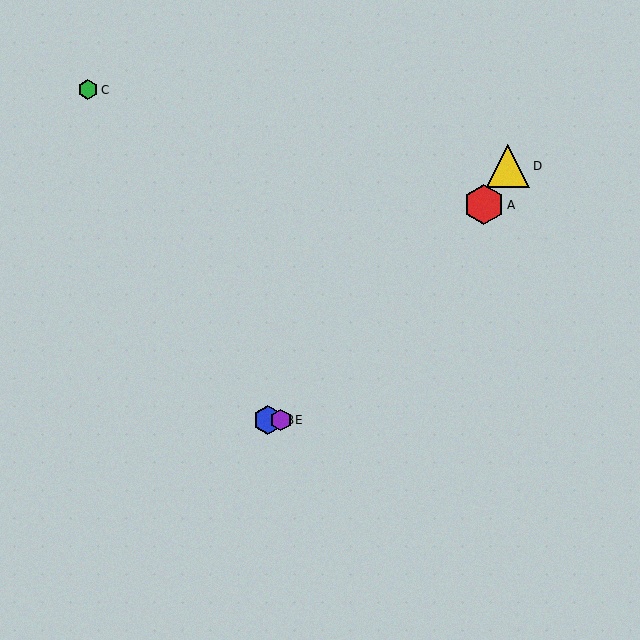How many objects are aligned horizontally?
2 objects (B, E) are aligned horizontally.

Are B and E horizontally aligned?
Yes, both are at y≈420.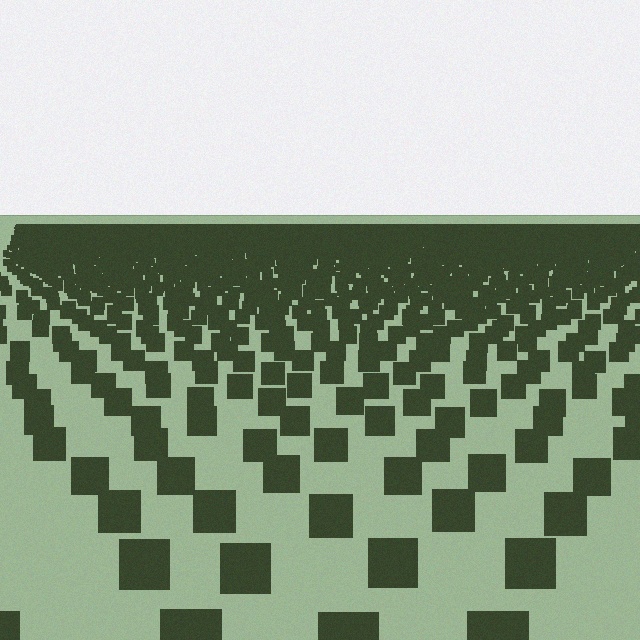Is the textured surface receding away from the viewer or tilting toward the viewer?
The surface is receding away from the viewer. Texture elements get smaller and denser toward the top.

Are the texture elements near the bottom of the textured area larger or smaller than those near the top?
Larger. Near the bottom, elements are closer to the viewer and appear at a bigger on-screen size.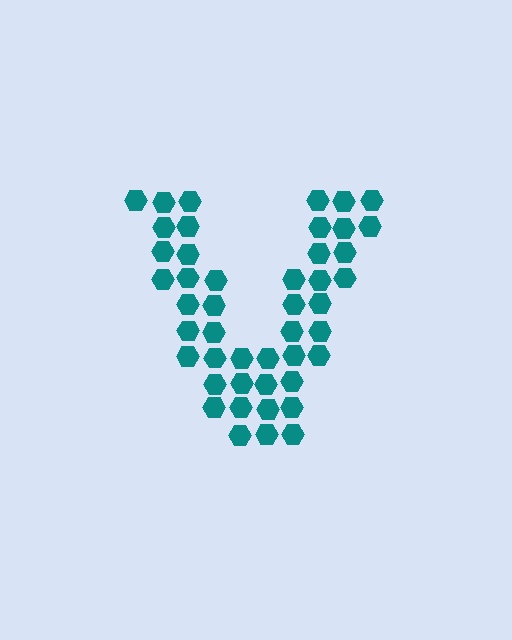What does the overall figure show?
The overall figure shows the letter V.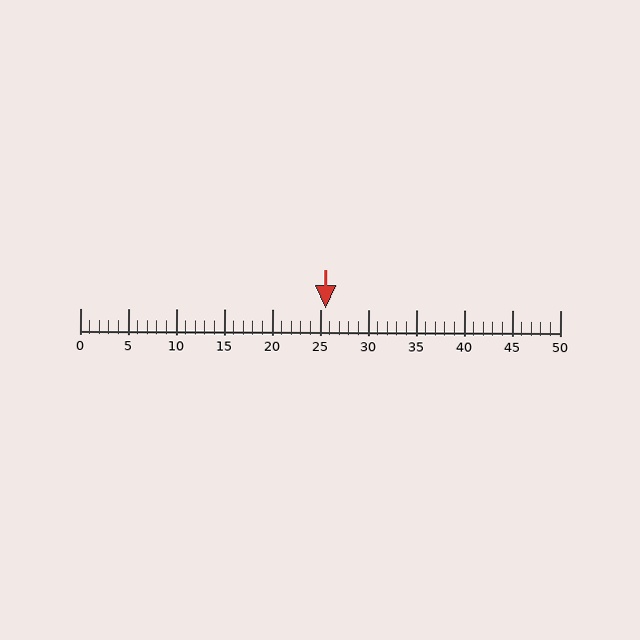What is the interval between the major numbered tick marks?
The major tick marks are spaced 5 units apart.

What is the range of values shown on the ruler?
The ruler shows values from 0 to 50.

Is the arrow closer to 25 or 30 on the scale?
The arrow is closer to 25.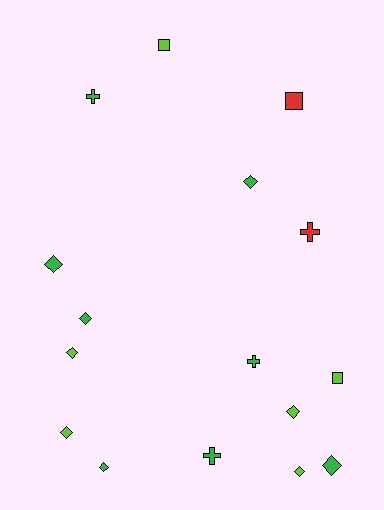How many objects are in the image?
There are 16 objects.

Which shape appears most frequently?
Diamond, with 9 objects.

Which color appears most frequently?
Green, with 8 objects.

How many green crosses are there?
There are 3 green crosses.